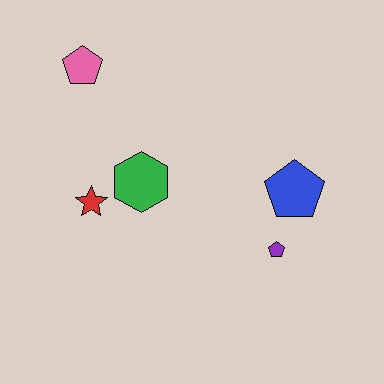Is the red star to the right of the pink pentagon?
Yes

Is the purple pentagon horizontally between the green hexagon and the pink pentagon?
No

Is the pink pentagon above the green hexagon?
Yes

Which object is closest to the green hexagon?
The red star is closest to the green hexagon.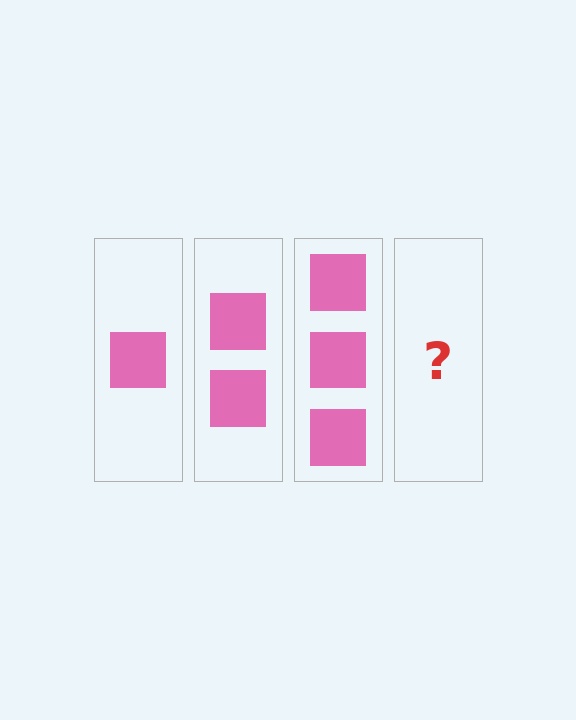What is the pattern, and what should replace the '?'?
The pattern is that each step adds one more square. The '?' should be 4 squares.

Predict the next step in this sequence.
The next step is 4 squares.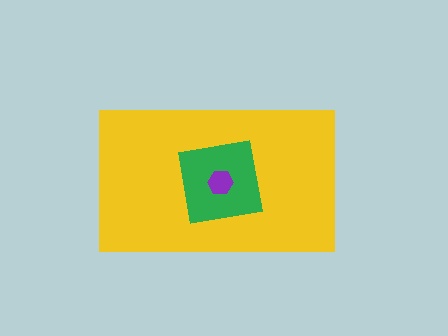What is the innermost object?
The purple hexagon.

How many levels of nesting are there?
3.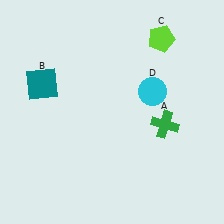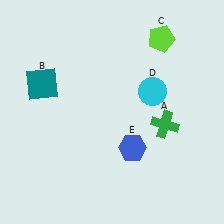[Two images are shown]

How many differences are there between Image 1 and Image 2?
There is 1 difference between the two images.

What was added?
A blue hexagon (E) was added in Image 2.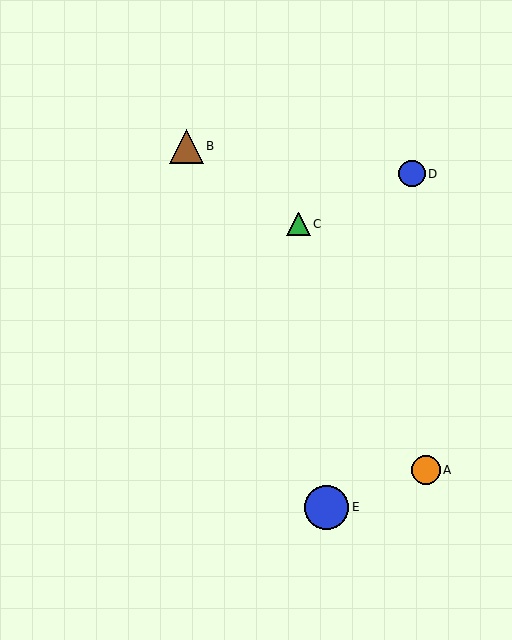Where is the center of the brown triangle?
The center of the brown triangle is at (186, 146).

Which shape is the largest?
The blue circle (labeled E) is the largest.